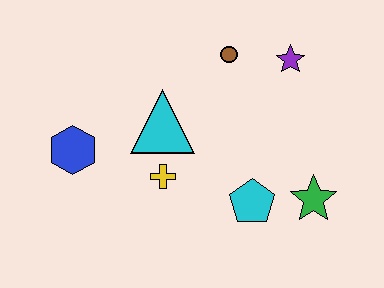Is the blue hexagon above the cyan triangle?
No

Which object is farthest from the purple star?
The blue hexagon is farthest from the purple star.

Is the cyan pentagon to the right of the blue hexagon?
Yes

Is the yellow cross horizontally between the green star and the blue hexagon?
Yes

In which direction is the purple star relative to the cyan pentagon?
The purple star is above the cyan pentagon.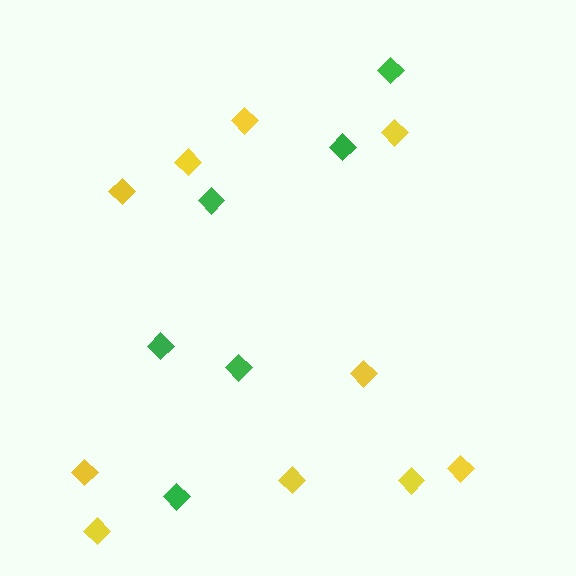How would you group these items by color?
There are 2 groups: one group of green diamonds (6) and one group of yellow diamonds (10).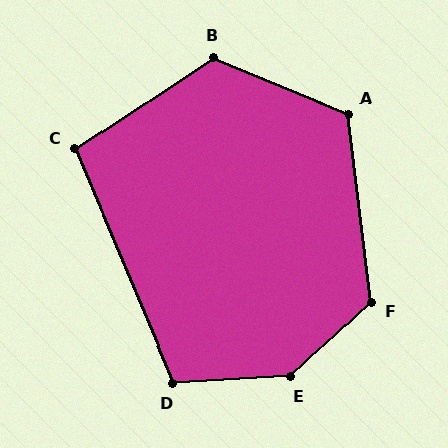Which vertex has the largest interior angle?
E, at approximately 140 degrees.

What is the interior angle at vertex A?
Approximately 119 degrees (obtuse).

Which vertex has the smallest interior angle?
C, at approximately 101 degrees.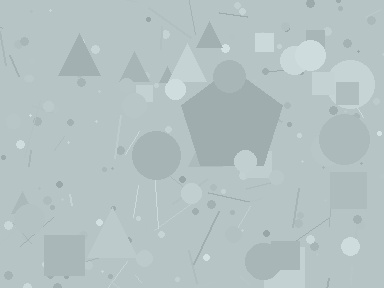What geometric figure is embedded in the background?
A pentagon is embedded in the background.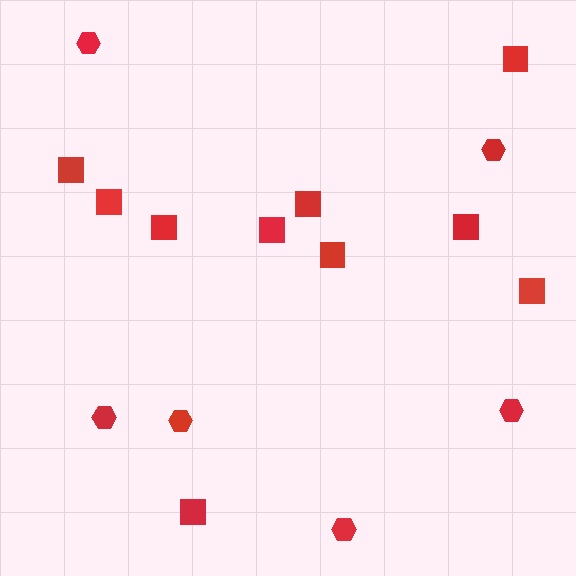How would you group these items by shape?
There are 2 groups: one group of squares (10) and one group of hexagons (6).